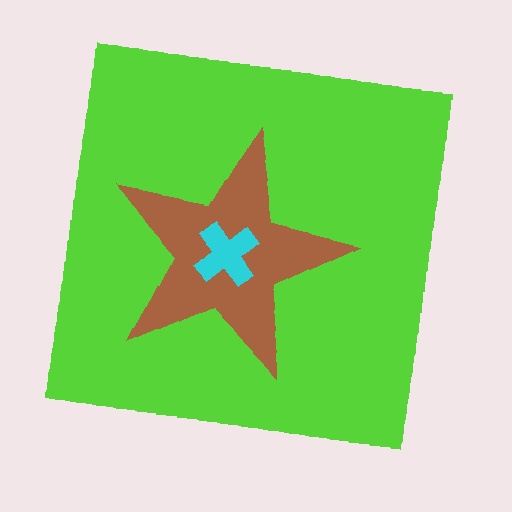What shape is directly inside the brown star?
The cyan cross.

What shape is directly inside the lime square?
The brown star.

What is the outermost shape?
The lime square.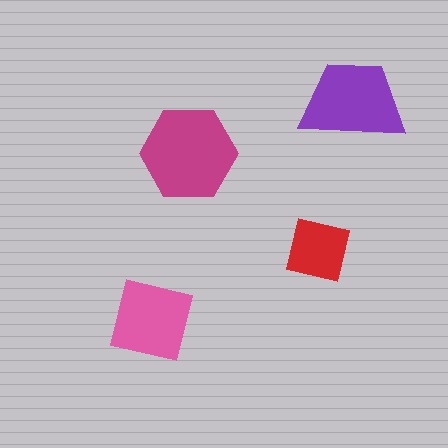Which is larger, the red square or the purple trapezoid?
The purple trapezoid.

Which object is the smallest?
The red square.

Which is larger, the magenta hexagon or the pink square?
The magenta hexagon.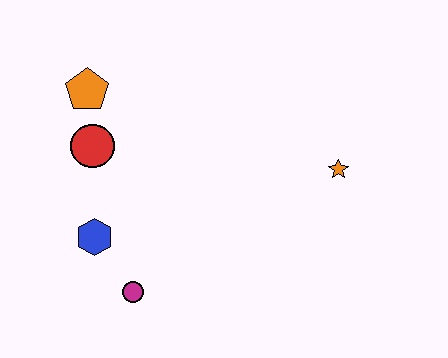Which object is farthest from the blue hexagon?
The orange star is farthest from the blue hexagon.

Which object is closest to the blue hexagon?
The magenta circle is closest to the blue hexagon.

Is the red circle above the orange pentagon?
No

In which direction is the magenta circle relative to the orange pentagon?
The magenta circle is below the orange pentagon.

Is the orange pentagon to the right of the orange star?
No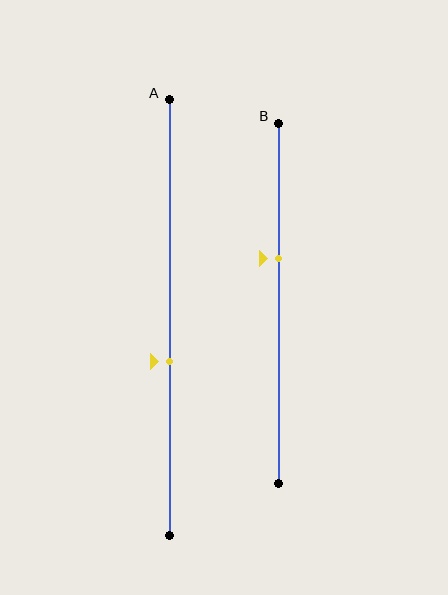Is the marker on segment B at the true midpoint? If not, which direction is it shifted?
No, the marker on segment B is shifted upward by about 13% of the segment length.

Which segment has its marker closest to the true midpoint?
Segment A has its marker closest to the true midpoint.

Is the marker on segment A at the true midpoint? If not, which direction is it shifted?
No, the marker on segment A is shifted downward by about 10% of the segment length.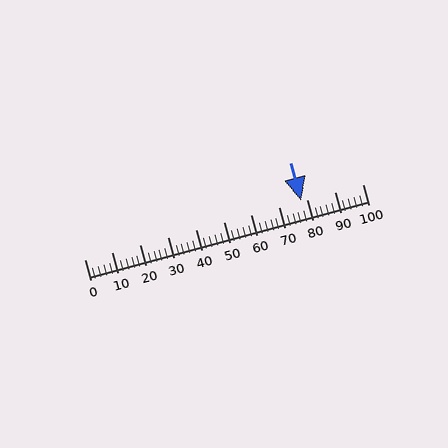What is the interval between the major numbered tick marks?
The major tick marks are spaced 10 units apart.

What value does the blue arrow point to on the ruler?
The blue arrow points to approximately 78.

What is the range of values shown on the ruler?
The ruler shows values from 0 to 100.